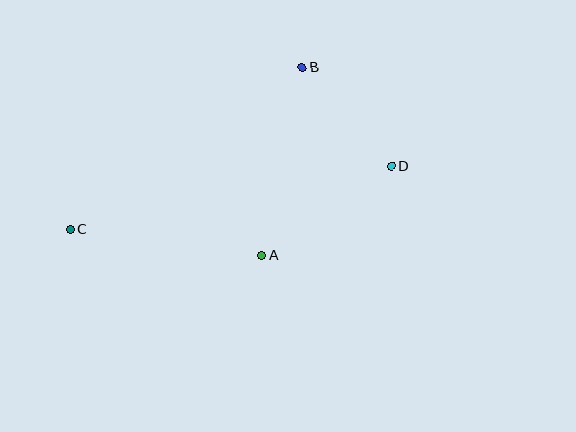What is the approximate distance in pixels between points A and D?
The distance between A and D is approximately 157 pixels.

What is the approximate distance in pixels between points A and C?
The distance between A and C is approximately 193 pixels.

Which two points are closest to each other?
Points B and D are closest to each other.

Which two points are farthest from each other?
Points C and D are farthest from each other.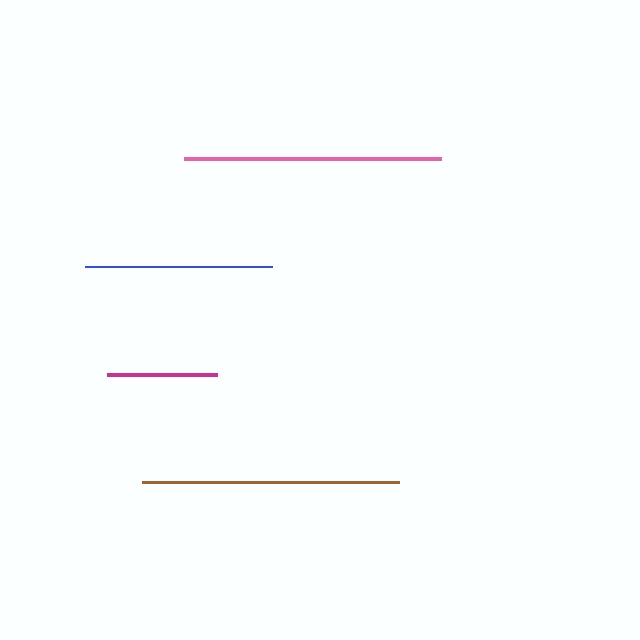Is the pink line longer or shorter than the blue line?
The pink line is longer than the blue line.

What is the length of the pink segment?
The pink segment is approximately 257 pixels long.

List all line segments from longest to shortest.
From longest to shortest: brown, pink, blue, magenta.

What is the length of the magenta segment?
The magenta segment is approximately 110 pixels long.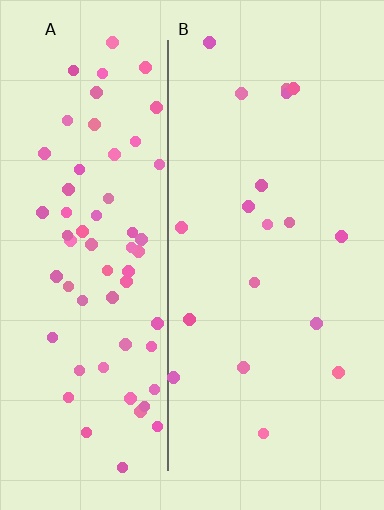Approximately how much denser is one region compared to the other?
Approximately 3.6× — region A over region B.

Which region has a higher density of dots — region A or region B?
A (the left).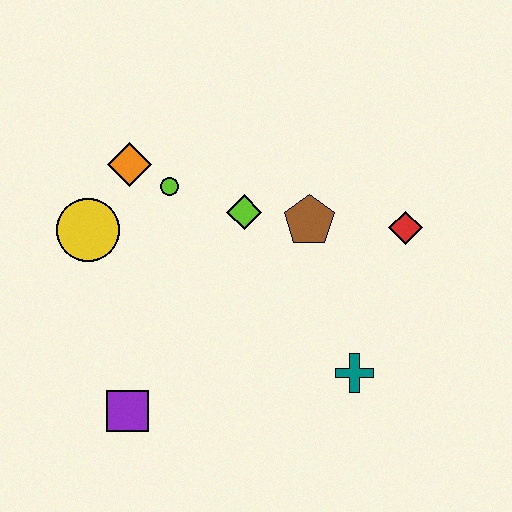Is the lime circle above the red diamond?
Yes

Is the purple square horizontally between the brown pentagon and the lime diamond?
No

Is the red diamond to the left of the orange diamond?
No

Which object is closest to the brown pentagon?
The lime diamond is closest to the brown pentagon.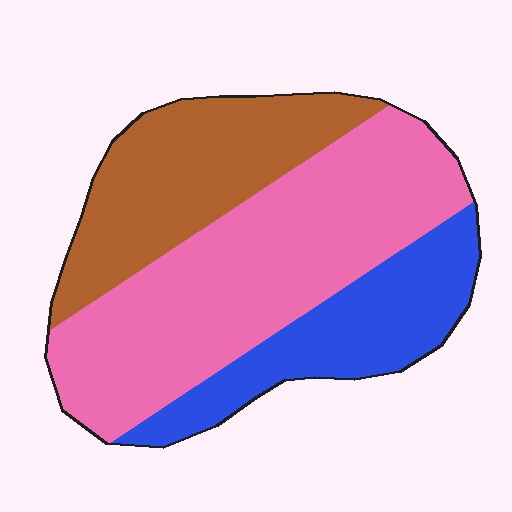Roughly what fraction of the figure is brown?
Brown takes up about one quarter (1/4) of the figure.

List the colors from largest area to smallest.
From largest to smallest: pink, brown, blue.